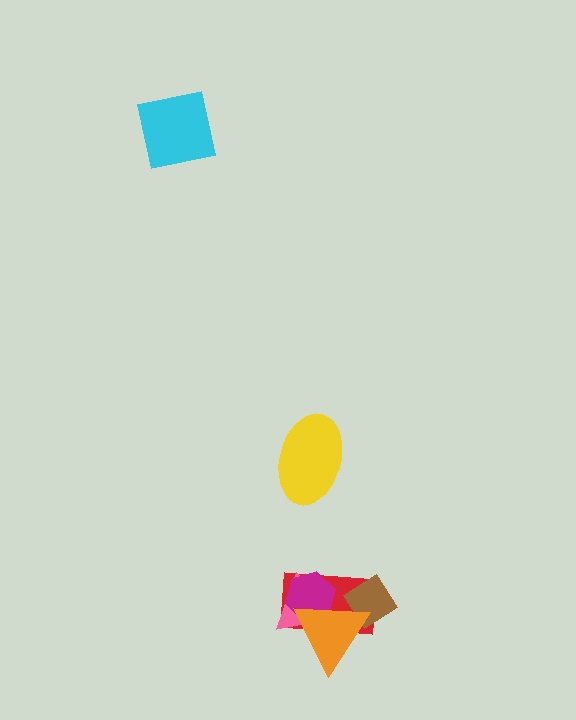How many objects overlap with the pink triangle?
3 objects overlap with the pink triangle.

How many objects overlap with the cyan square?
0 objects overlap with the cyan square.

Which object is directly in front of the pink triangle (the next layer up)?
The magenta hexagon is directly in front of the pink triangle.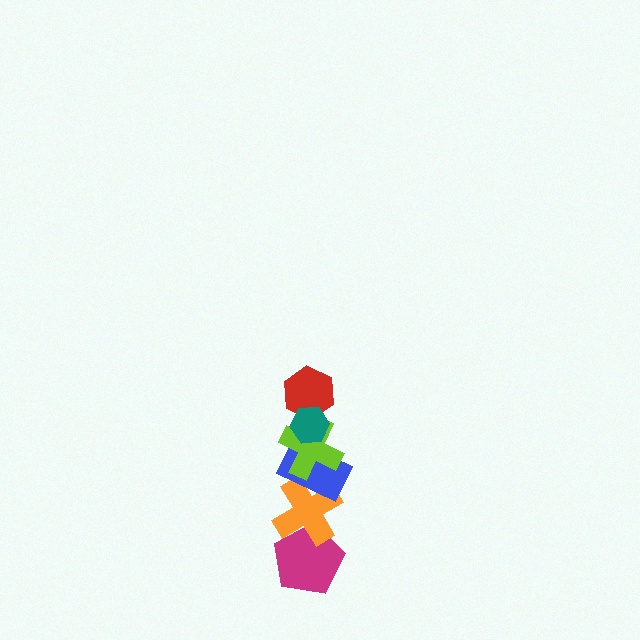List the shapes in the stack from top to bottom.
From top to bottom: the teal hexagon, the red hexagon, the lime cross, the blue rectangle, the orange cross, the magenta pentagon.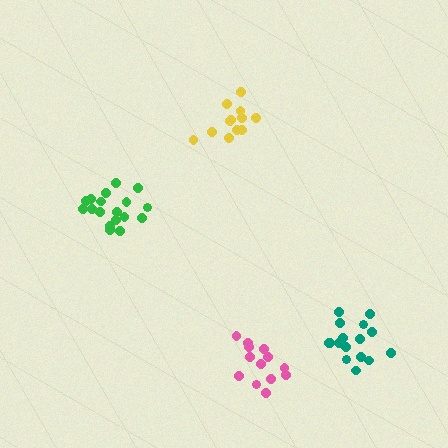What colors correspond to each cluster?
The clusters are colored: pink, yellow, teal, green.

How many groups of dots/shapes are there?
There are 4 groups.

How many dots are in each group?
Group 1: 13 dots, Group 2: 12 dots, Group 3: 16 dots, Group 4: 18 dots (59 total).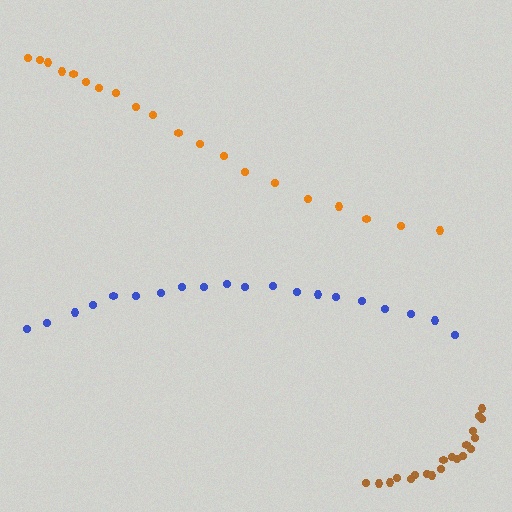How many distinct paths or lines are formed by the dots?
There are 3 distinct paths.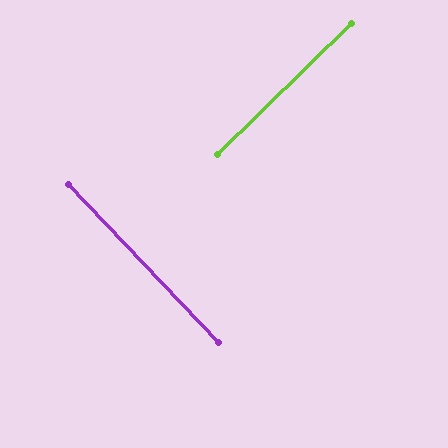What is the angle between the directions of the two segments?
Approximately 89 degrees.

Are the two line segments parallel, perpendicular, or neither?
Perpendicular — they meet at approximately 89°.